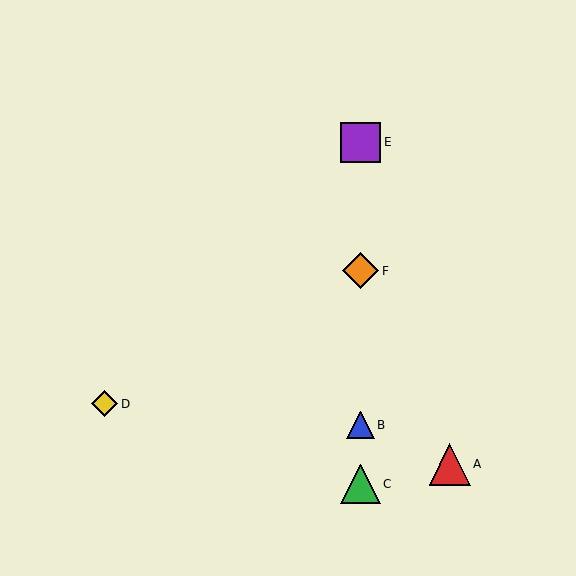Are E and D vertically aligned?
No, E is at x≈361 and D is at x≈104.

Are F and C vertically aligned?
Yes, both are at x≈361.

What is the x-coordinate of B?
Object B is at x≈361.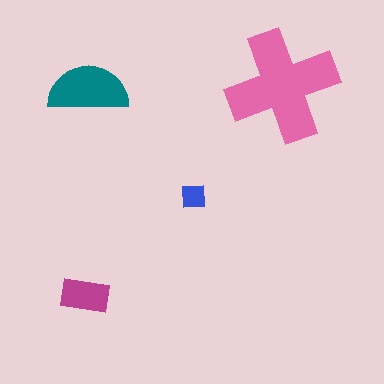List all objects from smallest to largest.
The blue square, the magenta rectangle, the teal semicircle, the pink cross.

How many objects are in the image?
There are 4 objects in the image.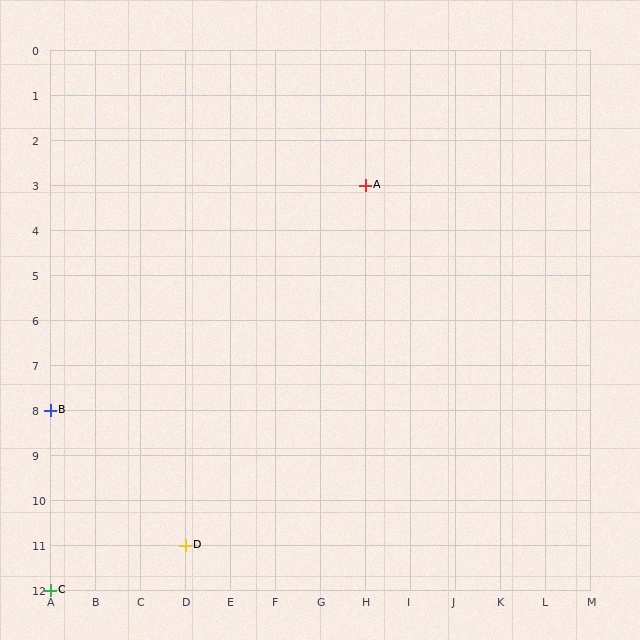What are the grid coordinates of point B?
Point B is at grid coordinates (A, 8).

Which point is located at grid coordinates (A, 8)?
Point B is at (A, 8).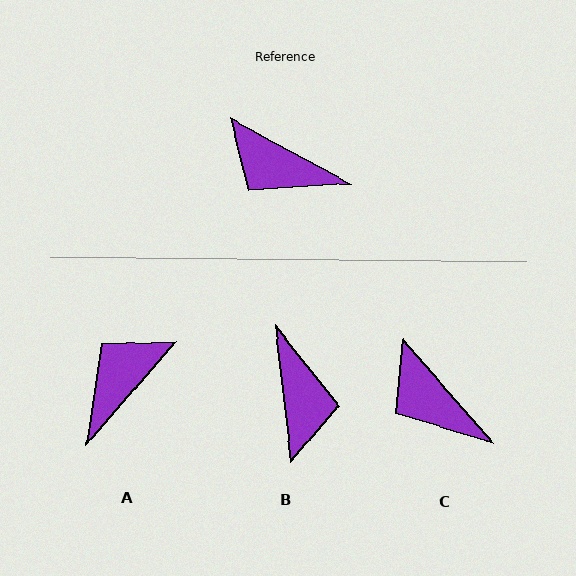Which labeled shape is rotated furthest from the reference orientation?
B, about 125 degrees away.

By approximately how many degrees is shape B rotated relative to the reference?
Approximately 125 degrees counter-clockwise.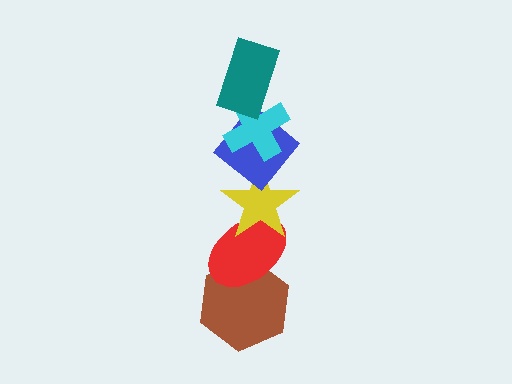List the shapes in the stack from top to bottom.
From top to bottom: the teal rectangle, the cyan cross, the blue diamond, the yellow star, the red ellipse, the brown hexagon.